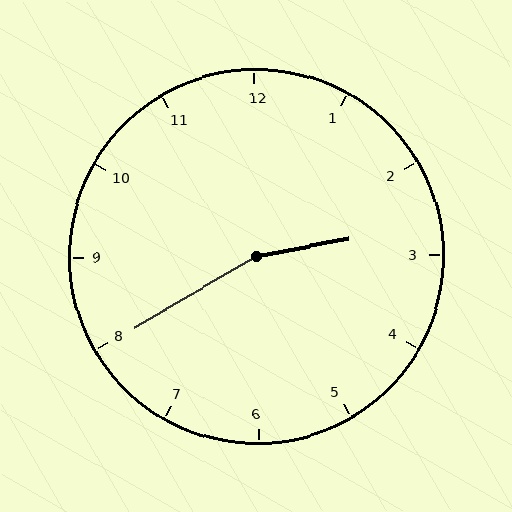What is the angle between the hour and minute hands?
Approximately 160 degrees.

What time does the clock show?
2:40.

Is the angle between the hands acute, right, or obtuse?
It is obtuse.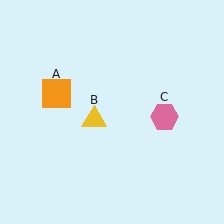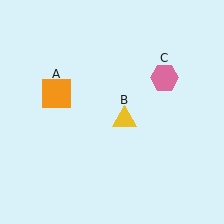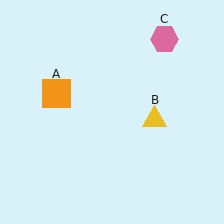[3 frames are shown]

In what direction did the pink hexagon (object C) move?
The pink hexagon (object C) moved up.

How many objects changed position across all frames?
2 objects changed position: yellow triangle (object B), pink hexagon (object C).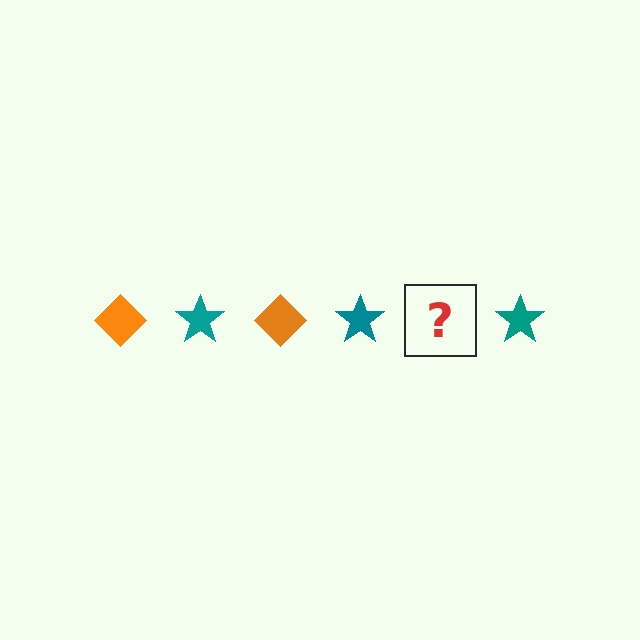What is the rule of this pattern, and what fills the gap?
The rule is that the pattern alternates between orange diamond and teal star. The gap should be filled with an orange diamond.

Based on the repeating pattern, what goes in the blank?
The blank should be an orange diamond.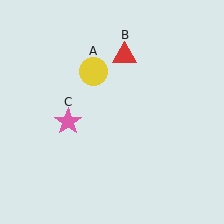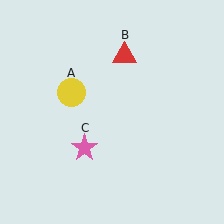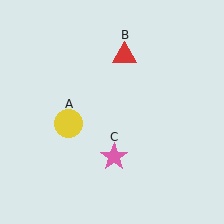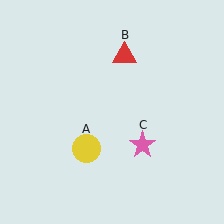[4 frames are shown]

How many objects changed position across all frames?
2 objects changed position: yellow circle (object A), pink star (object C).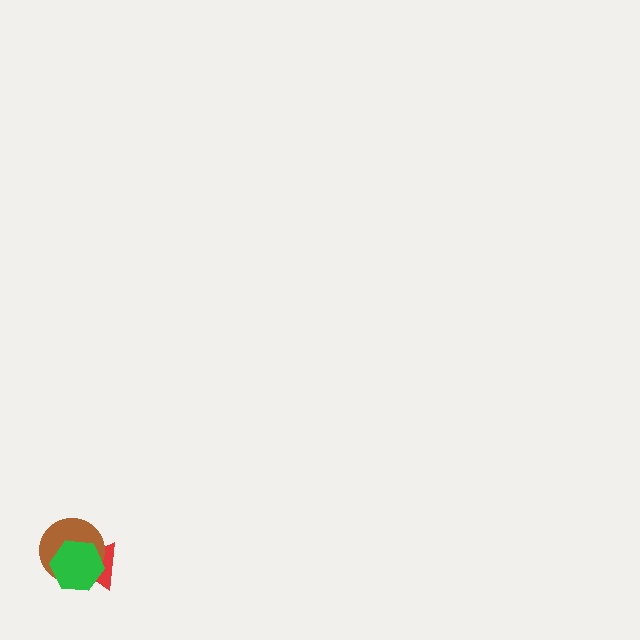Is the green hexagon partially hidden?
No, no other shape covers it.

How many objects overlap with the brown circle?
2 objects overlap with the brown circle.